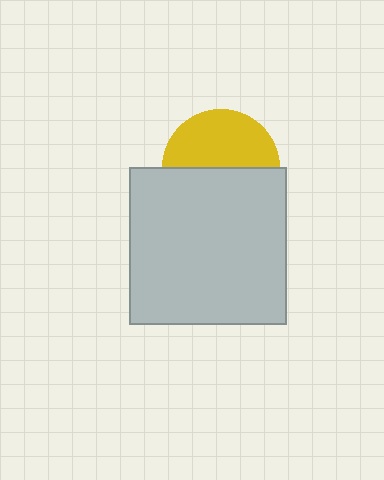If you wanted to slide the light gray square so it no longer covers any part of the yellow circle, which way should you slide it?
Slide it down — that is the most direct way to separate the two shapes.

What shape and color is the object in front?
The object in front is a light gray square.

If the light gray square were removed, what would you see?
You would see the complete yellow circle.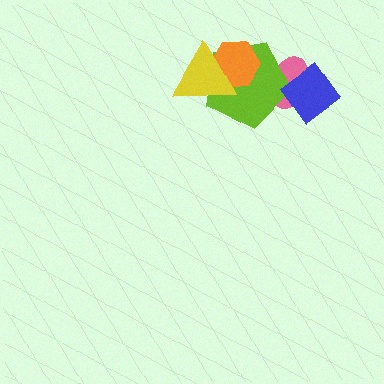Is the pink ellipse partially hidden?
Yes, it is partially covered by another shape.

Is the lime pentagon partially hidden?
Yes, it is partially covered by another shape.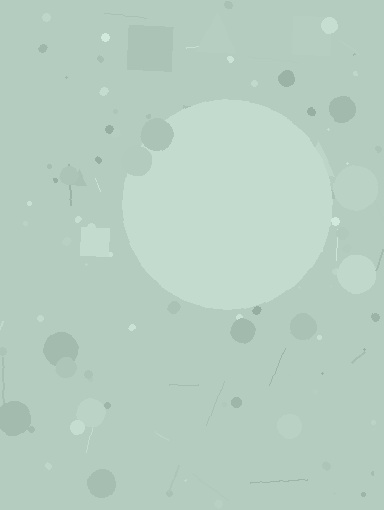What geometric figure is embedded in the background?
A circle is embedded in the background.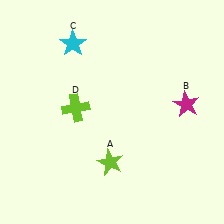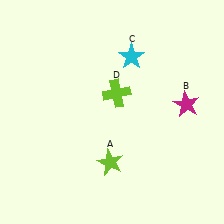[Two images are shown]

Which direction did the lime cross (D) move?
The lime cross (D) moved right.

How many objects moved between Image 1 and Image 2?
2 objects moved between the two images.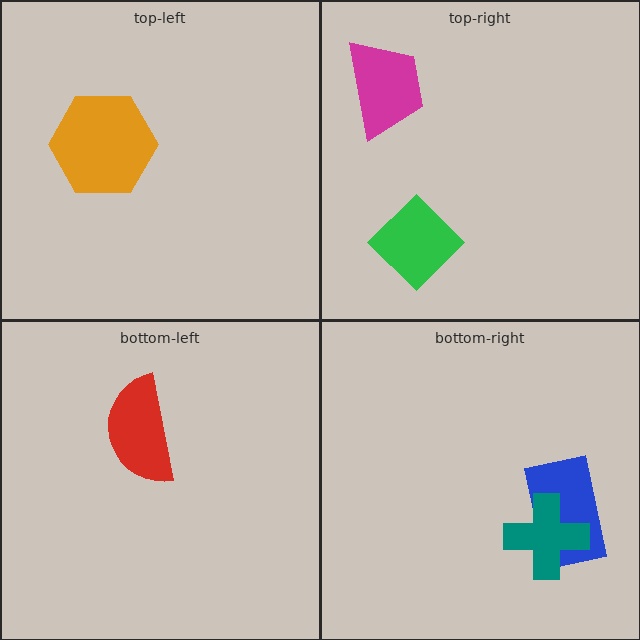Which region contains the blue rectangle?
The bottom-right region.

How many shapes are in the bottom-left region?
1.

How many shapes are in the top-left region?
1.